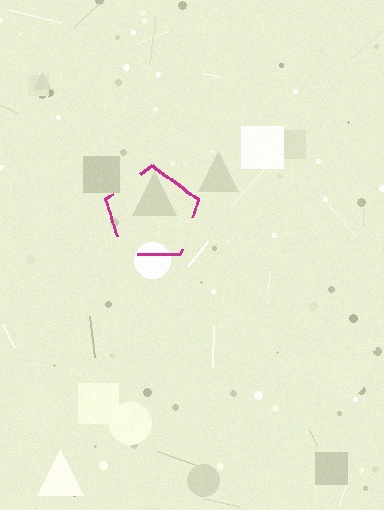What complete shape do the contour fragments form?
The contour fragments form a pentagon.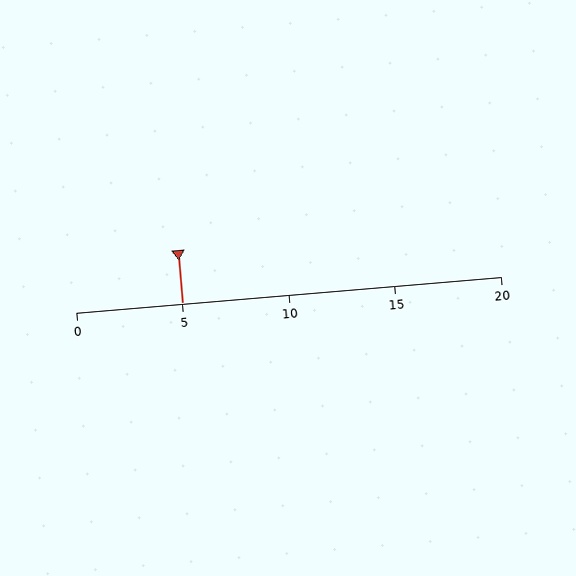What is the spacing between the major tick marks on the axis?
The major ticks are spaced 5 apart.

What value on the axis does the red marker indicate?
The marker indicates approximately 5.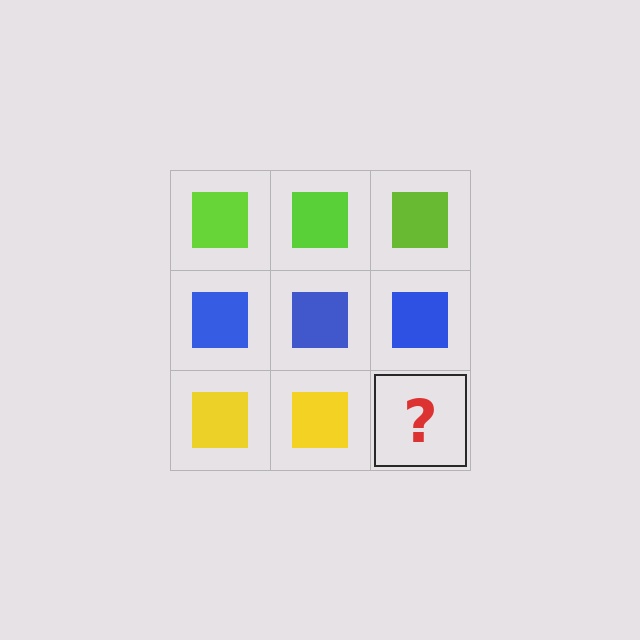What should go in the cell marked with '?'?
The missing cell should contain a yellow square.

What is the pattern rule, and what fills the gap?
The rule is that each row has a consistent color. The gap should be filled with a yellow square.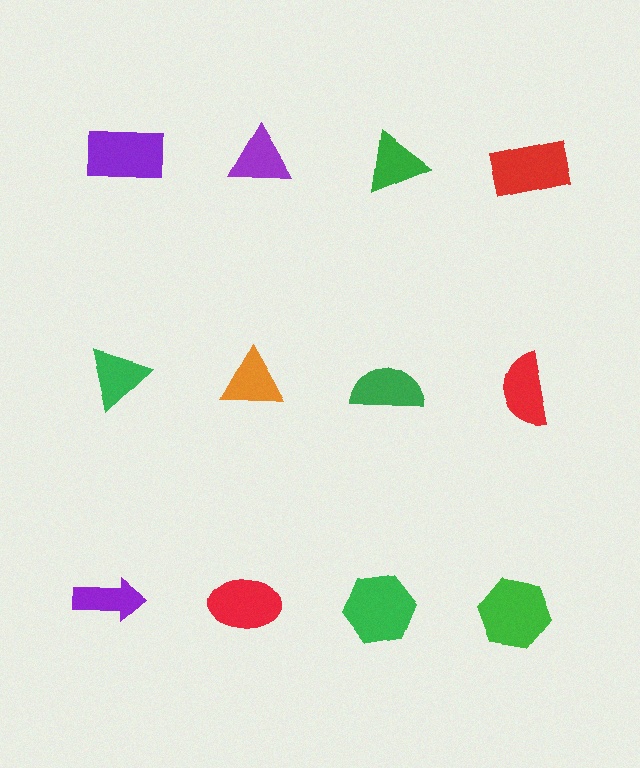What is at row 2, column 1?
A green triangle.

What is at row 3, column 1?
A purple arrow.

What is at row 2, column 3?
A green semicircle.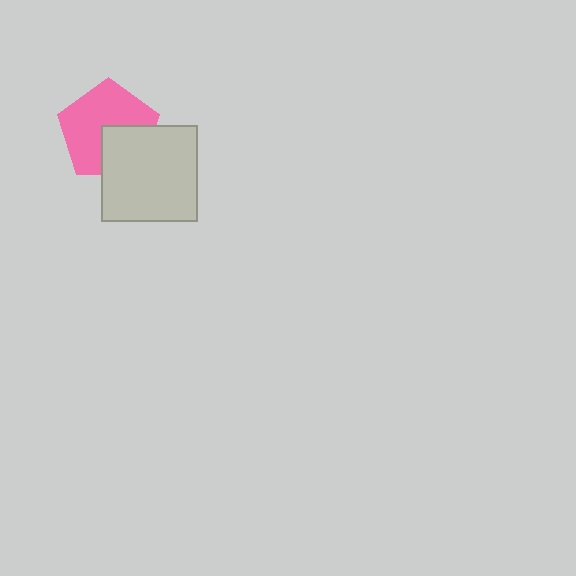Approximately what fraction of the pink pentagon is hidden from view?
Roughly 33% of the pink pentagon is hidden behind the light gray square.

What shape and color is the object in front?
The object in front is a light gray square.